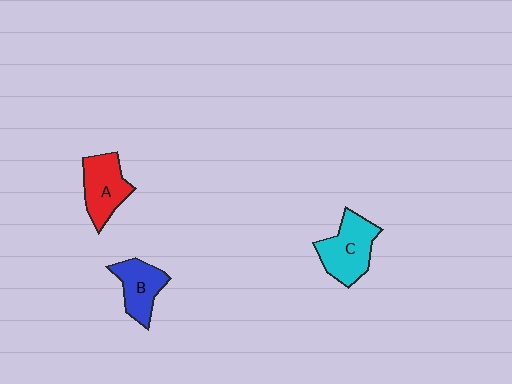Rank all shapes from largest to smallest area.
From largest to smallest: C (cyan), A (red), B (blue).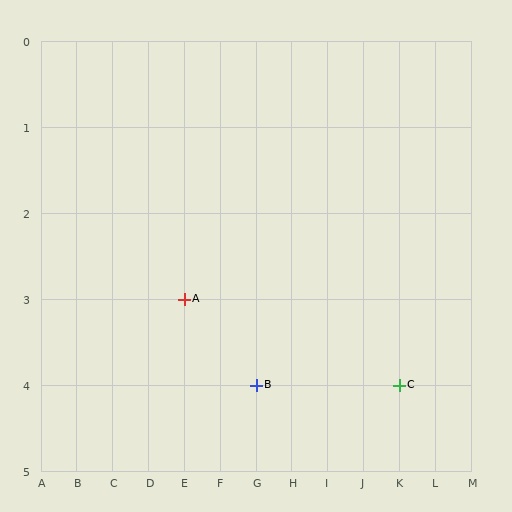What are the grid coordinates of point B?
Point B is at grid coordinates (G, 4).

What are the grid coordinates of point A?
Point A is at grid coordinates (E, 3).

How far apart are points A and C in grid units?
Points A and C are 6 columns and 1 row apart (about 6.1 grid units diagonally).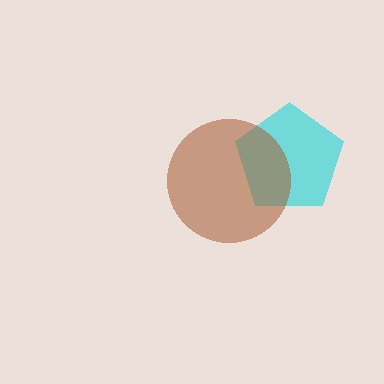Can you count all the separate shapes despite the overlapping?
Yes, there are 2 separate shapes.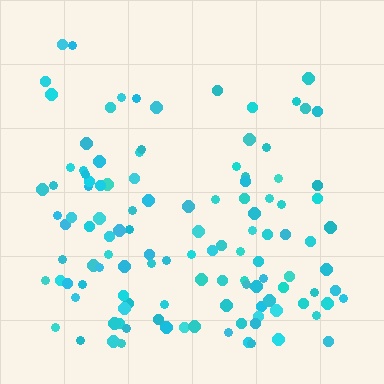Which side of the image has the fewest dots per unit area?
The top.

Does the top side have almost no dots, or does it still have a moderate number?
Still a moderate number, just noticeably fewer than the bottom.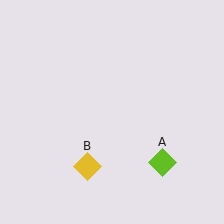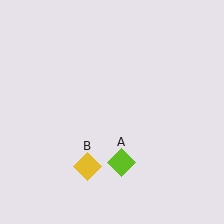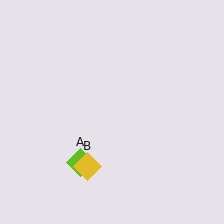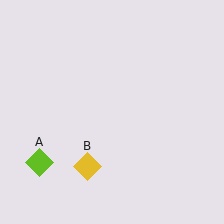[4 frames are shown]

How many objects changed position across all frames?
1 object changed position: lime diamond (object A).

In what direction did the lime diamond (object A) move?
The lime diamond (object A) moved left.